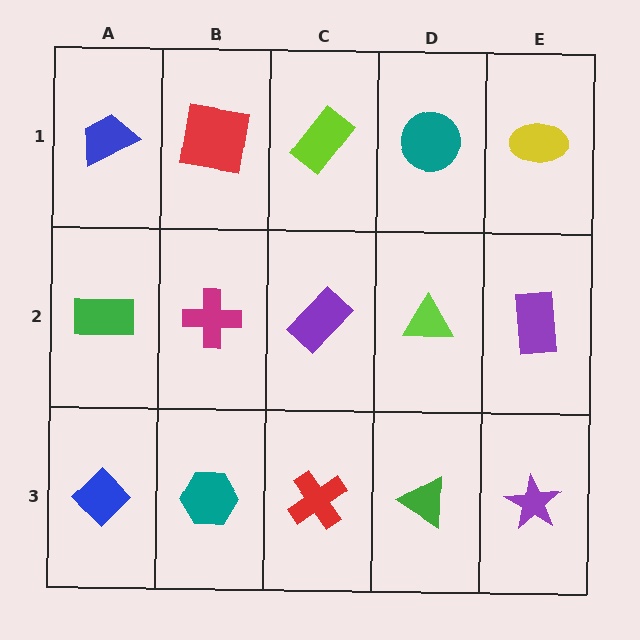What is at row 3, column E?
A purple star.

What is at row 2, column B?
A magenta cross.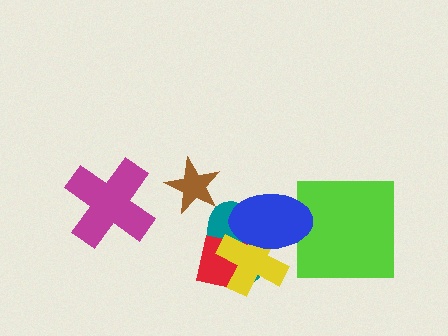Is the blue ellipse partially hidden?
No, no other shape covers it.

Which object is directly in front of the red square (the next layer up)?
The yellow cross is directly in front of the red square.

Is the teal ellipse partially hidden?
Yes, it is partially covered by another shape.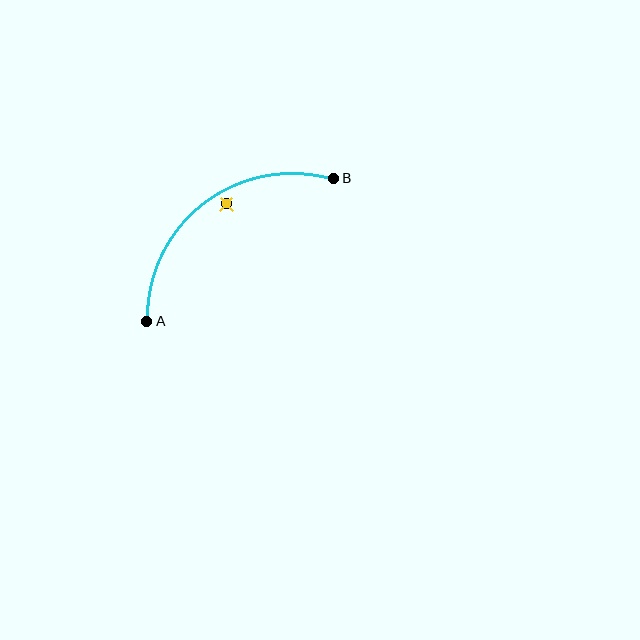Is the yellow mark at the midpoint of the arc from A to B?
No — the yellow mark does not lie on the arc at all. It sits slightly inside the curve.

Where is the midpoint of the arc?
The arc midpoint is the point on the curve farthest from the straight line joining A and B. It sits above and to the left of that line.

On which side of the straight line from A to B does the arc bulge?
The arc bulges above and to the left of the straight line connecting A and B.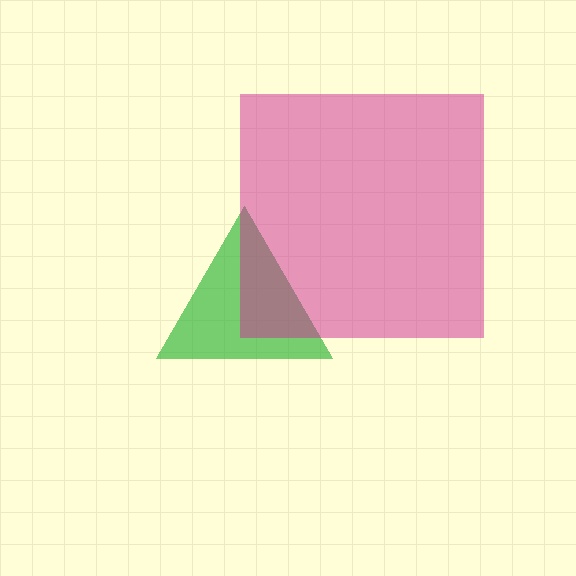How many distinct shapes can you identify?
There are 2 distinct shapes: a green triangle, a magenta square.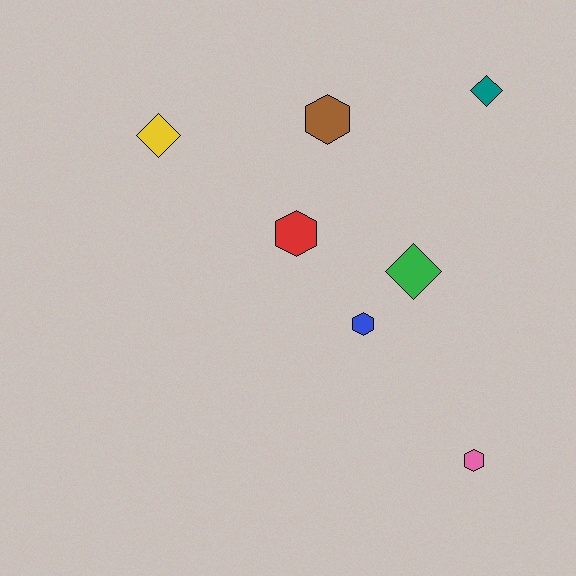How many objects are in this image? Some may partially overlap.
There are 7 objects.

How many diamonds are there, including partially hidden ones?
There are 3 diamonds.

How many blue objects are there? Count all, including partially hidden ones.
There is 1 blue object.